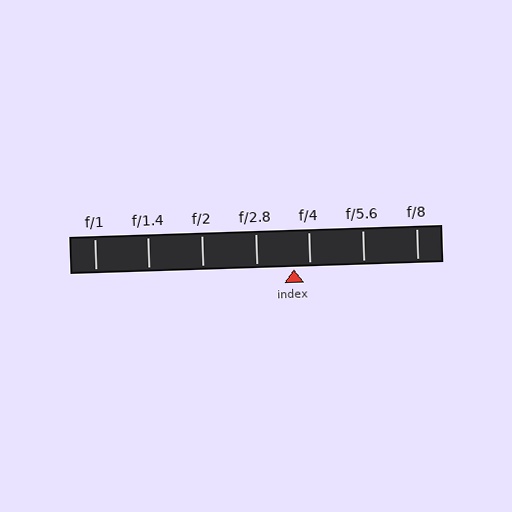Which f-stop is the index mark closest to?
The index mark is closest to f/4.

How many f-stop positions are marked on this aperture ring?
There are 7 f-stop positions marked.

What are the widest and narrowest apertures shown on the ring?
The widest aperture shown is f/1 and the narrowest is f/8.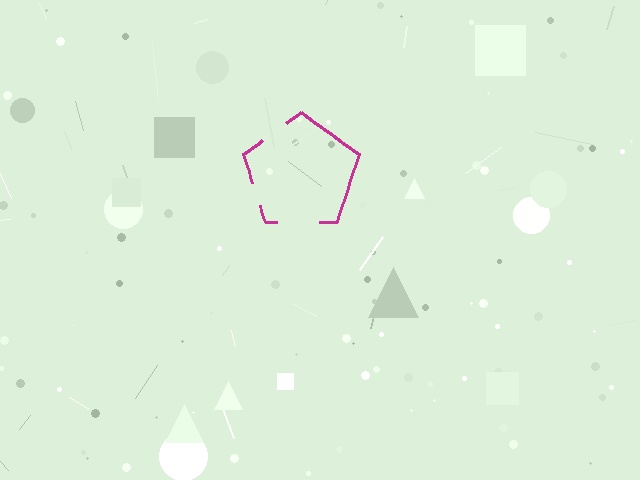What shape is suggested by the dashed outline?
The dashed outline suggests a pentagon.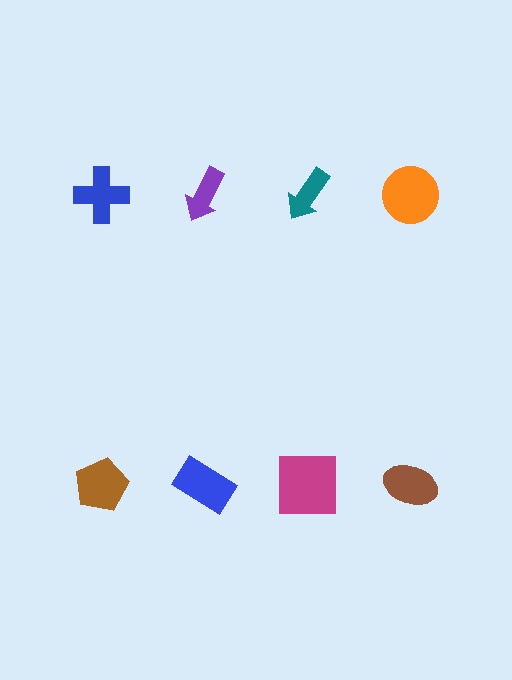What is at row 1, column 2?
A purple arrow.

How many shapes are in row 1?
4 shapes.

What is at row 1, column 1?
A blue cross.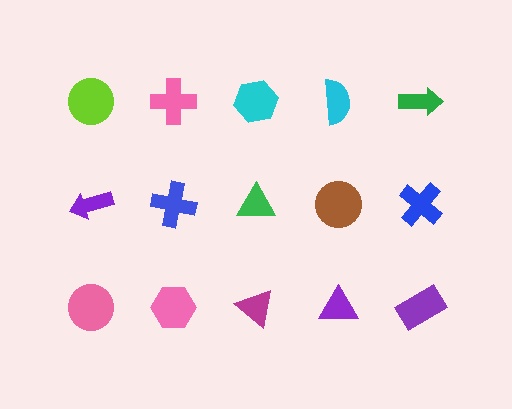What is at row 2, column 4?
A brown circle.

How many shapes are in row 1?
5 shapes.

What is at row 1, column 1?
A lime circle.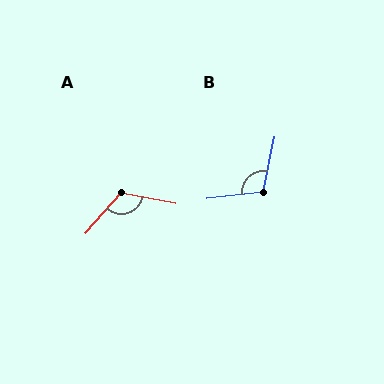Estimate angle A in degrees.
Approximately 121 degrees.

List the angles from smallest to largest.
B (108°), A (121°).